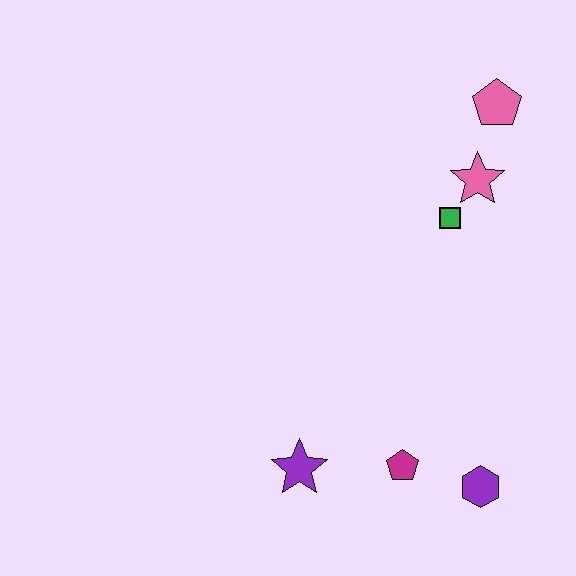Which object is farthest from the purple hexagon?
The pink pentagon is farthest from the purple hexagon.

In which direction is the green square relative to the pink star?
The green square is below the pink star.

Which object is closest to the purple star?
The magenta pentagon is closest to the purple star.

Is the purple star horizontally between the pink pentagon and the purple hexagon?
No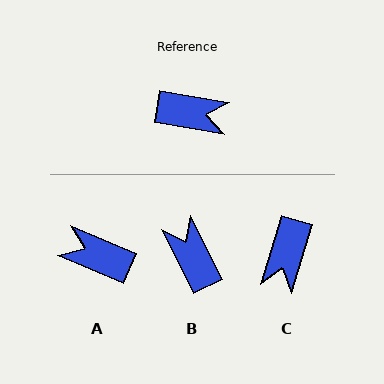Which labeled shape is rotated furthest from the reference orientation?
A, about 166 degrees away.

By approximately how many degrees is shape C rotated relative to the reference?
Approximately 98 degrees clockwise.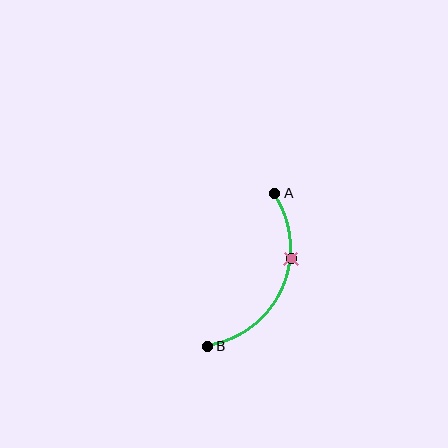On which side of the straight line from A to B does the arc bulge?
The arc bulges to the right of the straight line connecting A and B.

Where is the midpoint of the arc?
The arc midpoint is the point on the curve farthest from the straight line joining A and B. It sits to the right of that line.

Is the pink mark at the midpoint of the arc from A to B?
No. The pink mark lies on the arc but is closer to endpoint A. The arc midpoint would be at the point on the curve equidistant along the arc from both A and B.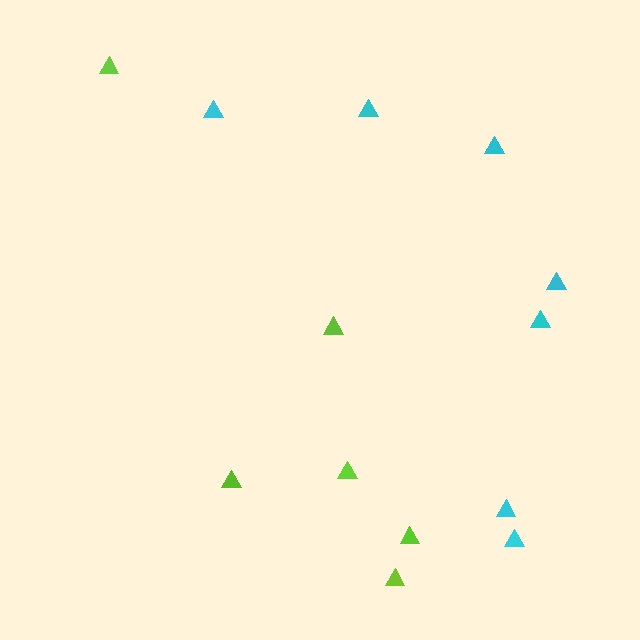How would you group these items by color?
There are 2 groups: one group of cyan triangles (7) and one group of lime triangles (6).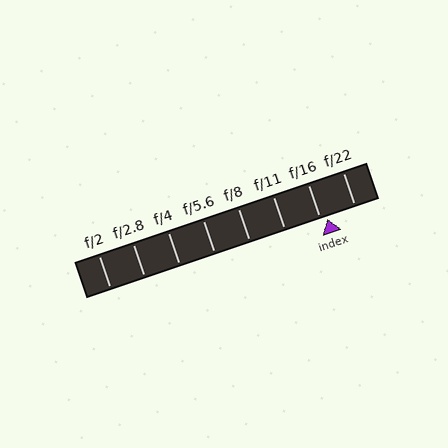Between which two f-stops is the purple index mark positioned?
The index mark is between f/16 and f/22.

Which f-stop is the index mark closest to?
The index mark is closest to f/16.